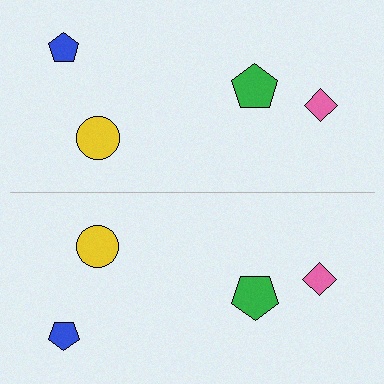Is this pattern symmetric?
Yes, this pattern has bilateral (reflection) symmetry.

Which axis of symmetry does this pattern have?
The pattern has a horizontal axis of symmetry running through the center of the image.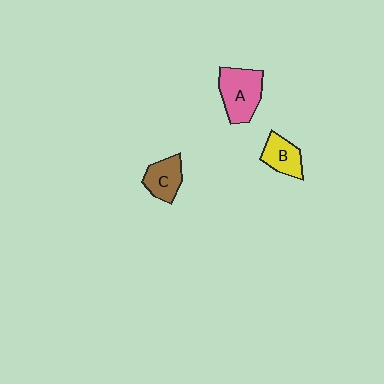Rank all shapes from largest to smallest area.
From largest to smallest: A (pink), C (brown), B (yellow).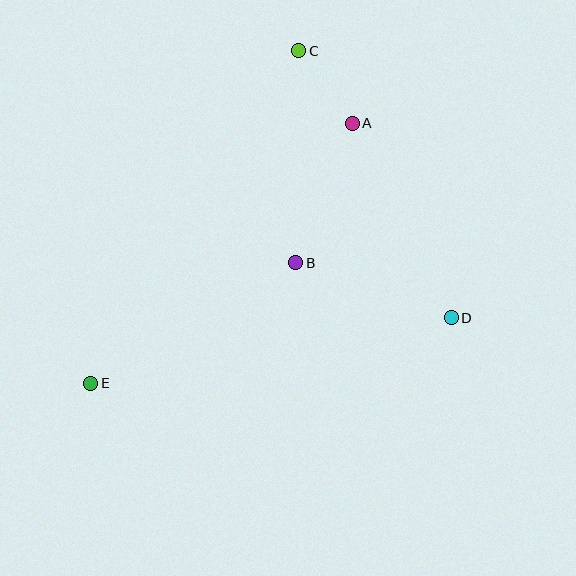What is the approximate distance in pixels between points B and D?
The distance between B and D is approximately 165 pixels.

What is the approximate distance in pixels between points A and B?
The distance between A and B is approximately 150 pixels.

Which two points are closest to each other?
Points A and C are closest to each other.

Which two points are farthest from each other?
Points C and E are farthest from each other.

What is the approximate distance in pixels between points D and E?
The distance between D and E is approximately 367 pixels.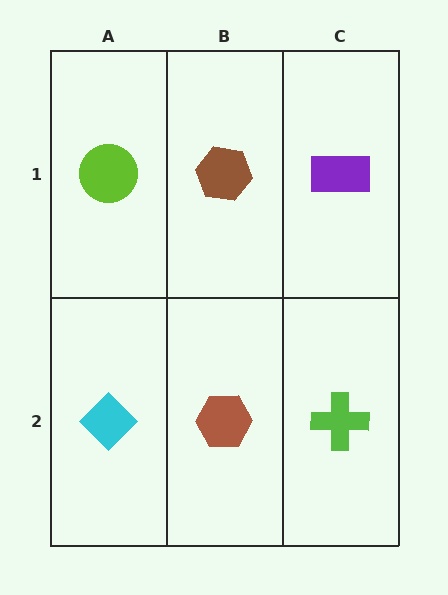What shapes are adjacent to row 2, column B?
A brown hexagon (row 1, column B), a cyan diamond (row 2, column A), a lime cross (row 2, column C).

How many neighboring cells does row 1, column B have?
3.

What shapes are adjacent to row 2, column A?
A lime circle (row 1, column A), a brown hexagon (row 2, column B).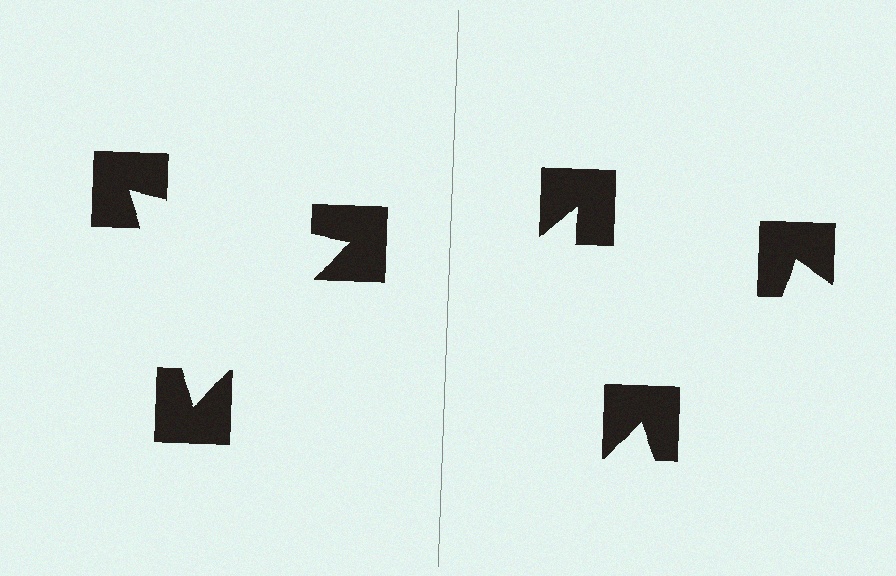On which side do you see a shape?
An illusory triangle appears on the left side. On the right side the wedge cuts are rotated, so no coherent shape forms.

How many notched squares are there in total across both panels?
6 — 3 on each side.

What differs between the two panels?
The notched squares are positioned identically on both sides; only the wedge orientations differ. On the left they align to a triangle; on the right they are misaligned.